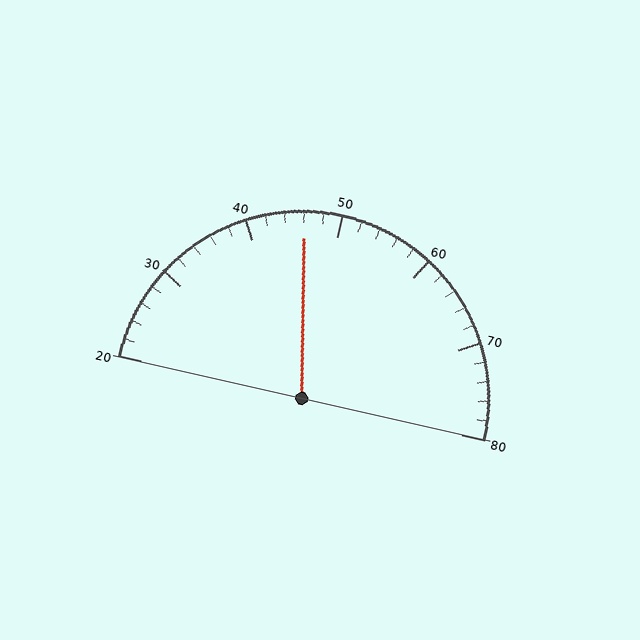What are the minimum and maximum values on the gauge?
The gauge ranges from 20 to 80.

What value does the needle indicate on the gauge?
The needle indicates approximately 46.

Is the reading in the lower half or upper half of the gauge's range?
The reading is in the lower half of the range (20 to 80).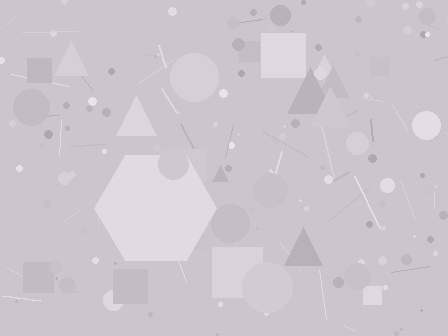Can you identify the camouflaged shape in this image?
The camouflaged shape is a hexagon.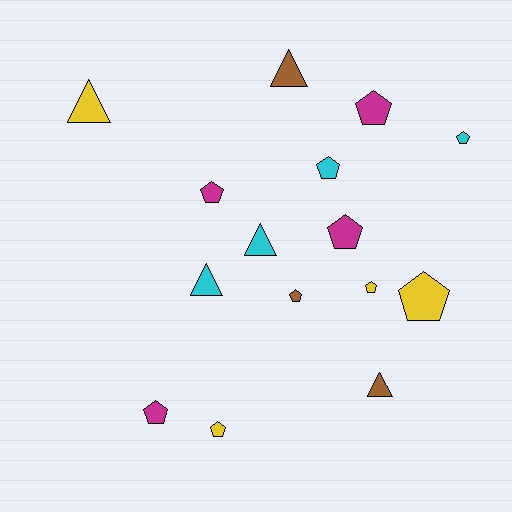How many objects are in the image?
There are 15 objects.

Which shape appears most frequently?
Pentagon, with 10 objects.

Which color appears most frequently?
Yellow, with 4 objects.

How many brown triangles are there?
There are 2 brown triangles.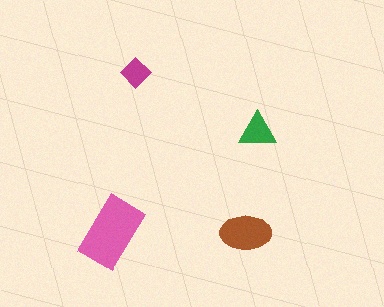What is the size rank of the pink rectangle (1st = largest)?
1st.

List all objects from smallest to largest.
The magenta diamond, the green triangle, the brown ellipse, the pink rectangle.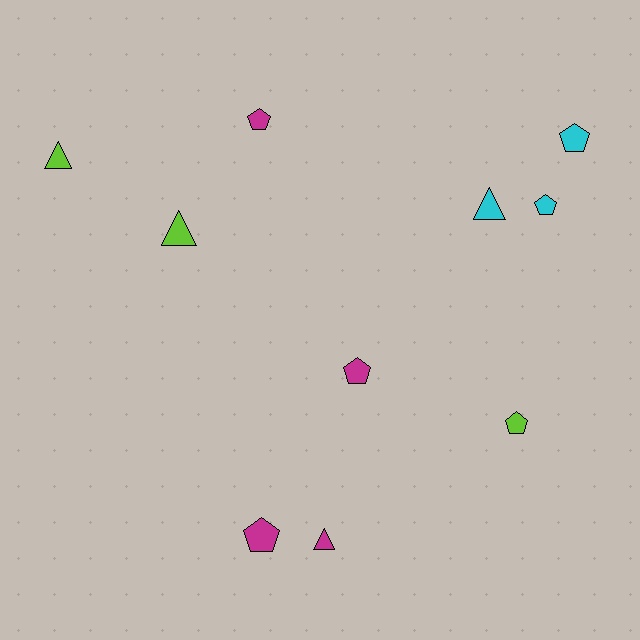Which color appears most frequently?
Magenta, with 4 objects.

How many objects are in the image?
There are 10 objects.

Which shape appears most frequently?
Pentagon, with 6 objects.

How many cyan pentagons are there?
There are 2 cyan pentagons.